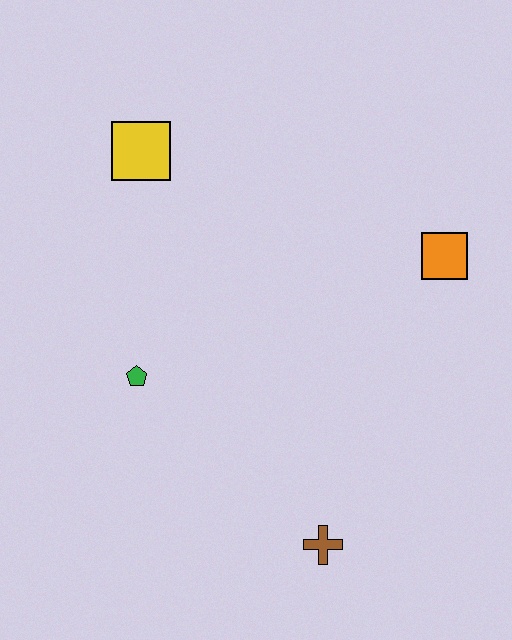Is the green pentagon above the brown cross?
Yes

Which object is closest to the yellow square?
The green pentagon is closest to the yellow square.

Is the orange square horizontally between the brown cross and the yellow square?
No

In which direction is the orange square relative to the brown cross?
The orange square is above the brown cross.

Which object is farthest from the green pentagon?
The orange square is farthest from the green pentagon.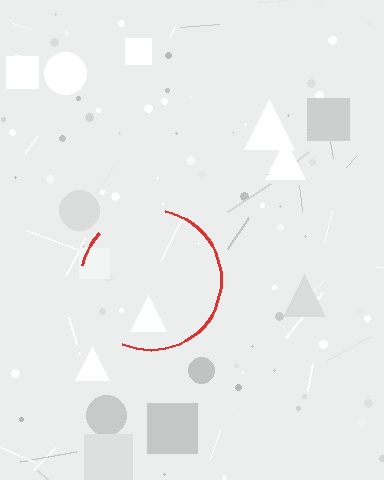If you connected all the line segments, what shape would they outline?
They would outline a circle.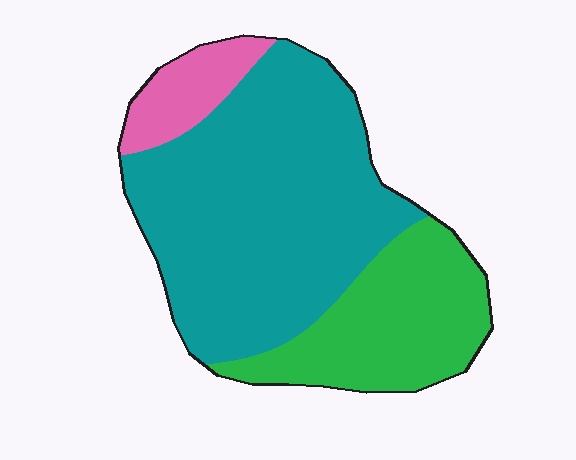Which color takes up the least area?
Pink, at roughly 10%.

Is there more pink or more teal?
Teal.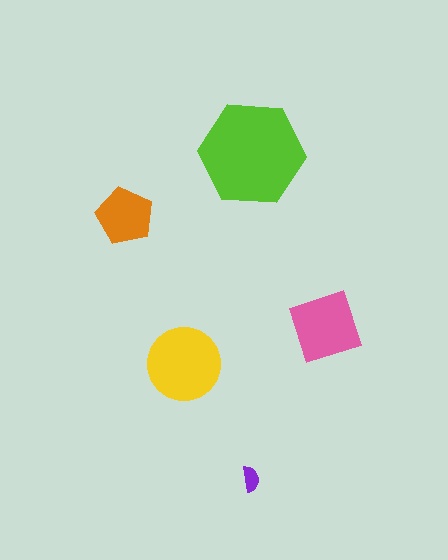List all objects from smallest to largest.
The purple semicircle, the orange pentagon, the pink diamond, the yellow circle, the lime hexagon.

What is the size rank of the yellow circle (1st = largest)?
2nd.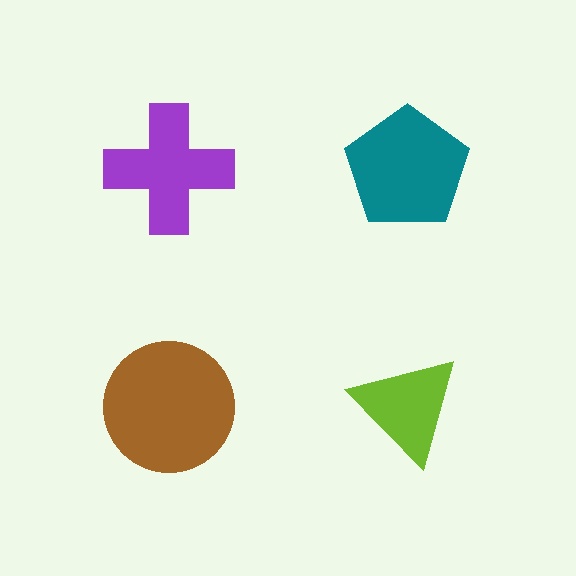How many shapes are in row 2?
2 shapes.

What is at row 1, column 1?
A purple cross.